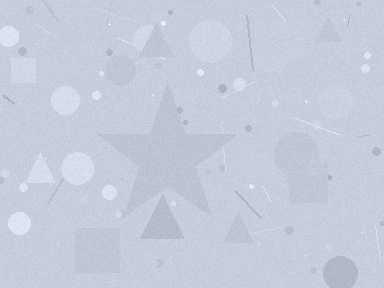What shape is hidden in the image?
A star is hidden in the image.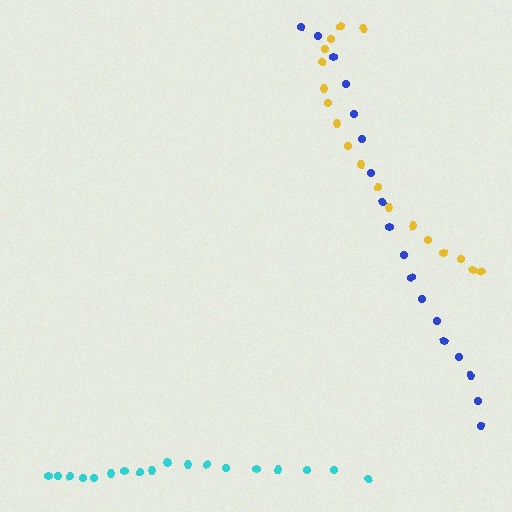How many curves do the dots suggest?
There are 3 distinct paths.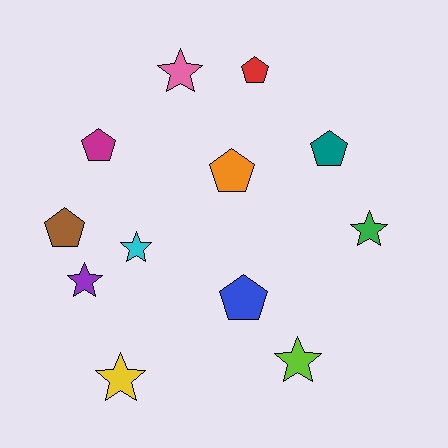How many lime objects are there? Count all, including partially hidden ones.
There is 1 lime object.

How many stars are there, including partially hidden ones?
There are 6 stars.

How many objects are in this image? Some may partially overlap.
There are 12 objects.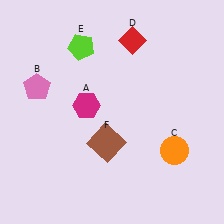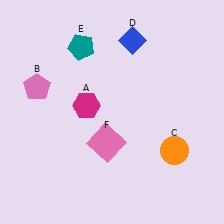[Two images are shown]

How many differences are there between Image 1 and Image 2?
There are 3 differences between the two images.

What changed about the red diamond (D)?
In Image 1, D is red. In Image 2, it changed to blue.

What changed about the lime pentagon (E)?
In Image 1, E is lime. In Image 2, it changed to teal.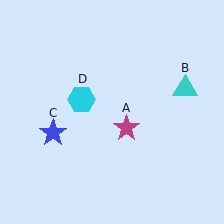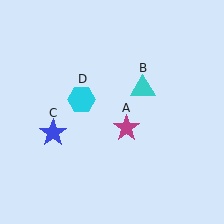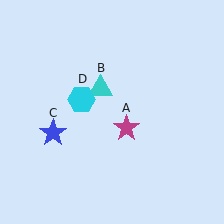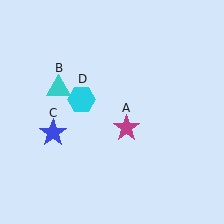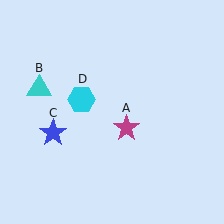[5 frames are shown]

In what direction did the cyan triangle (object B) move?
The cyan triangle (object B) moved left.